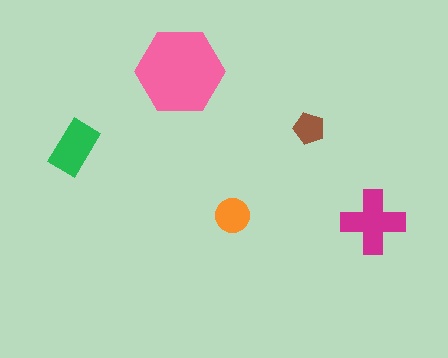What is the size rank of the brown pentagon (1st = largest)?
5th.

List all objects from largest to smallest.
The pink hexagon, the magenta cross, the green rectangle, the orange circle, the brown pentagon.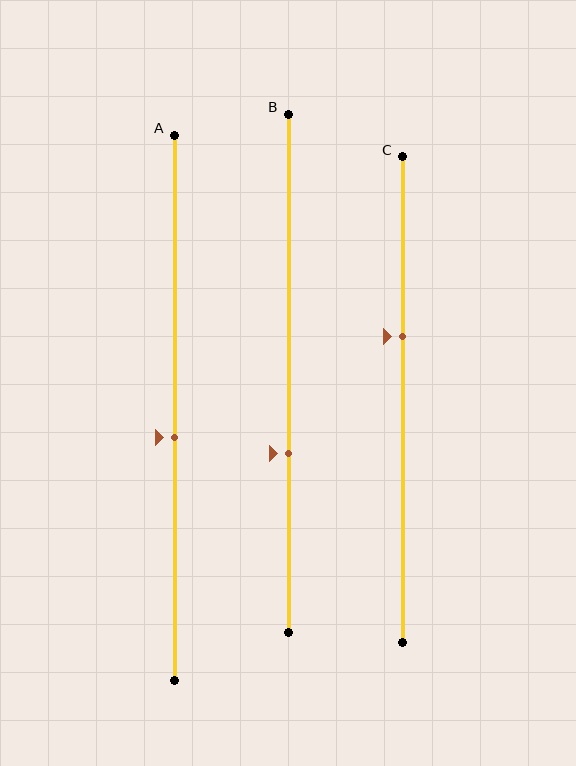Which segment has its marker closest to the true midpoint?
Segment A has its marker closest to the true midpoint.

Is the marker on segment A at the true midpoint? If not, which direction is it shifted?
No, the marker on segment A is shifted downward by about 6% of the segment length.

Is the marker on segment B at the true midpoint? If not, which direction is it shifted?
No, the marker on segment B is shifted downward by about 16% of the segment length.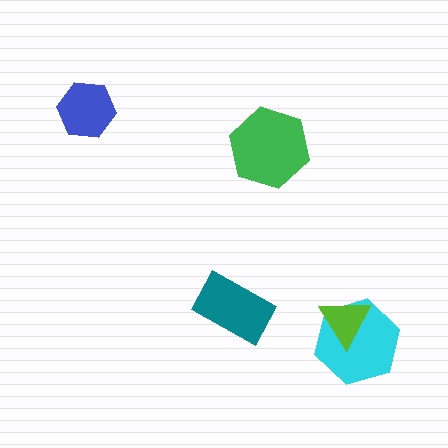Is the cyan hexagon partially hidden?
Yes, it is partially covered by another shape.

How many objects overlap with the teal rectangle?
0 objects overlap with the teal rectangle.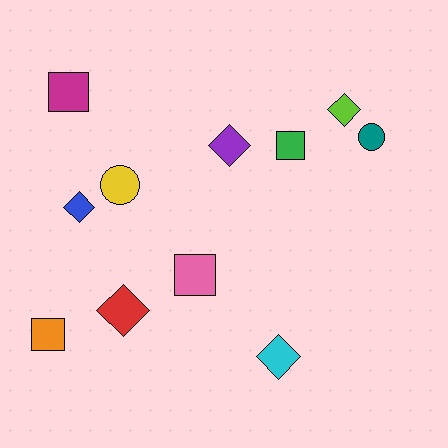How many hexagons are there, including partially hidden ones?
There are no hexagons.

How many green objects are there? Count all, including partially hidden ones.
There is 1 green object.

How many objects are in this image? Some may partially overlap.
There are 11 objects.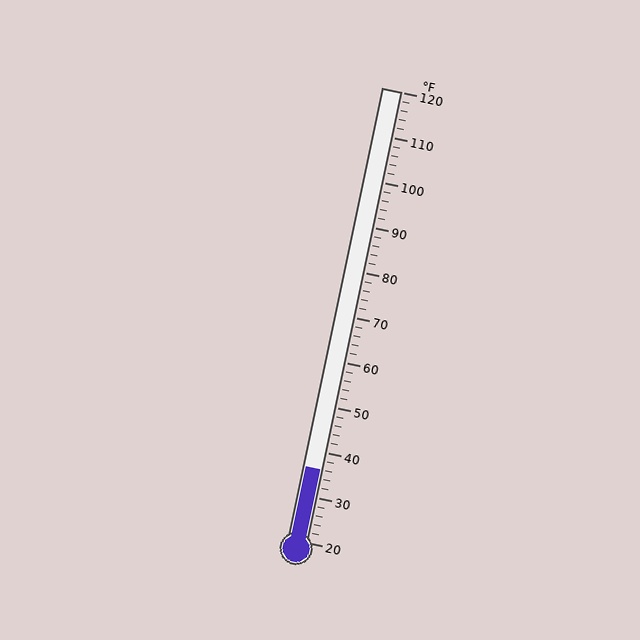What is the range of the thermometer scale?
The thermometer scale ranges from 20°F to 120°F.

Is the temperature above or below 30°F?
The temperature is above 30°F.